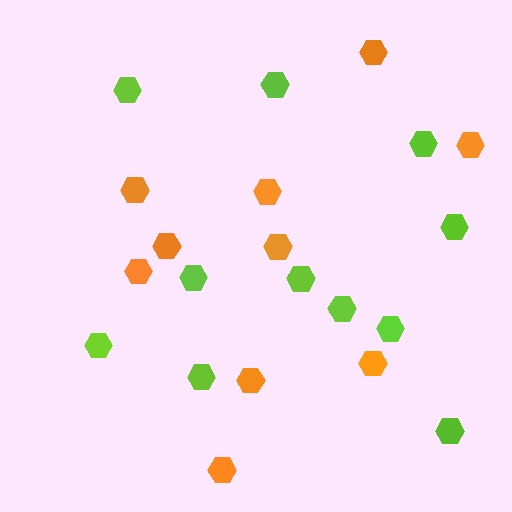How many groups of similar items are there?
There are 2 groups: one group of orange hexagons (10) and one group of lime hexagons (11).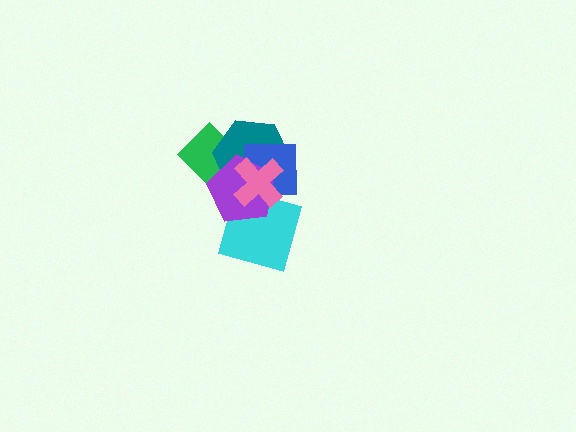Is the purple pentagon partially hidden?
Yes, it is partially covered by another shape.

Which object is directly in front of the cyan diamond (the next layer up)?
The blue square is directly in front of the cyan diamond.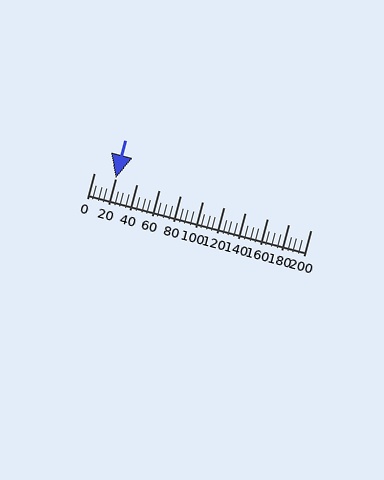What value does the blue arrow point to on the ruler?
The blue arrow points to approximately 20.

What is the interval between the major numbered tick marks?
The major tick marks are spaced 20 units apart.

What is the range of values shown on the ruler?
The ruler shows values from 0 to 200.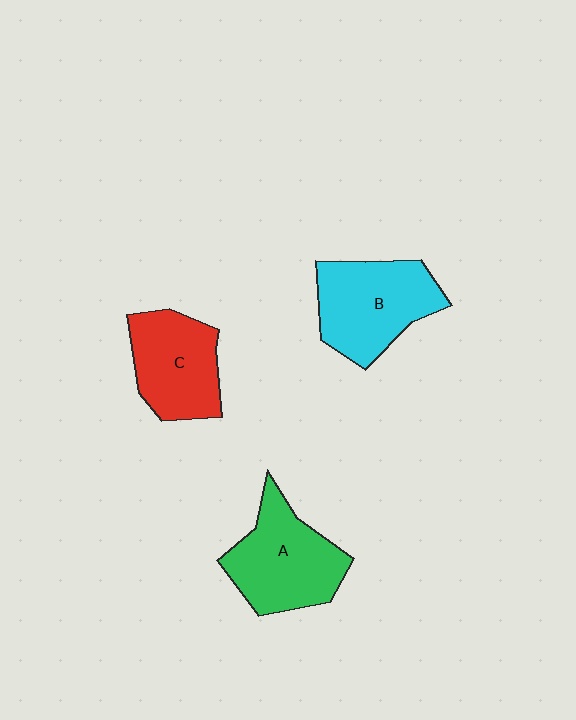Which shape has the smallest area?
Shape C (red).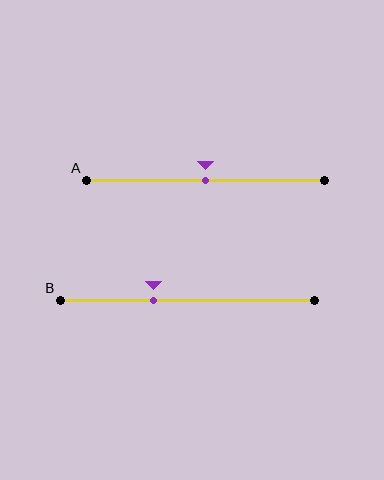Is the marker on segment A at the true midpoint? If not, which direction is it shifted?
Yes, the marker on segment A is at the true midpoint.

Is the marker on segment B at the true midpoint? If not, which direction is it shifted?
No, the marker on segment B is shifted to the left by about 13% of the segment length.